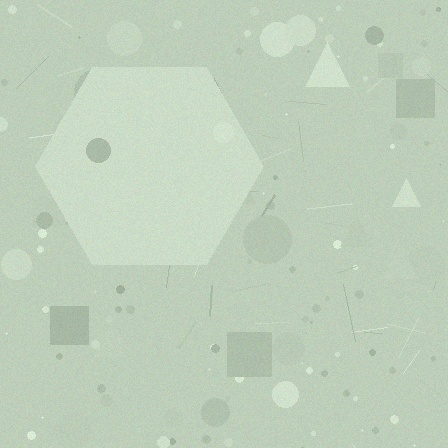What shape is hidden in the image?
A hexagon is hidden in the image.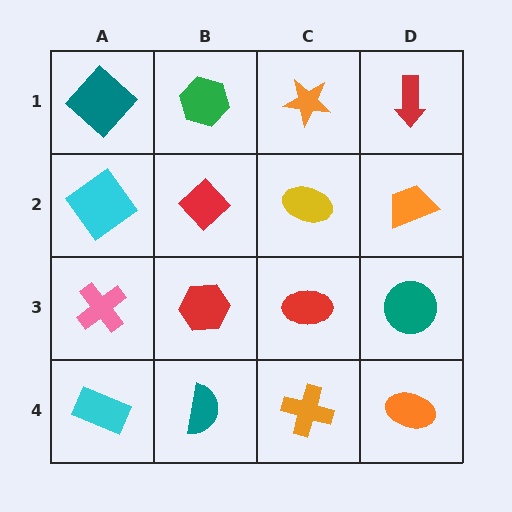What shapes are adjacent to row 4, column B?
A red hexagon (row 3, column B), a cyan rectangle (row 4, column A), an orange cross (row 4, column C).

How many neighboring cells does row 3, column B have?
4.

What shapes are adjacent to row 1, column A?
A cyan diamond (row 2, column A), a green hexagon (row 1, column B).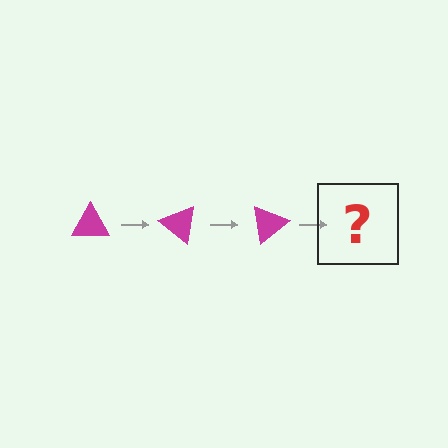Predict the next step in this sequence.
The next step is a magenta triangle rotated 120 degrees.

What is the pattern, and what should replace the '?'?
The pattern is that the triangle rotates 40 degrees each step. The '?' should be a magenta triangle rotated 120 degrees.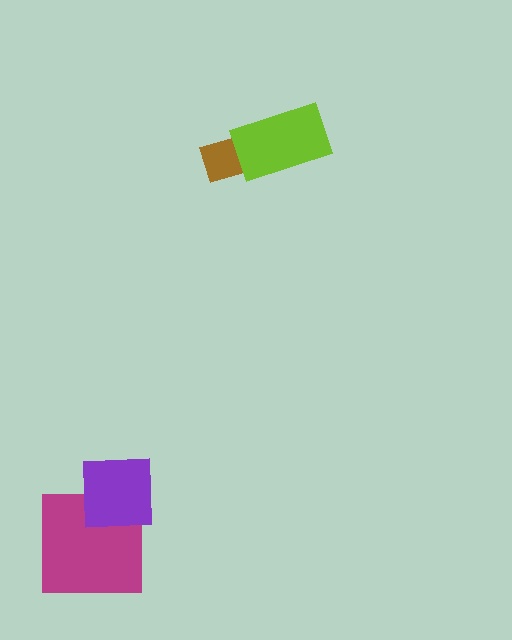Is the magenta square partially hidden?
Yes, it is partially covered by another shape.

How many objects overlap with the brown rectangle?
1 object overlaps with the brown rectangle.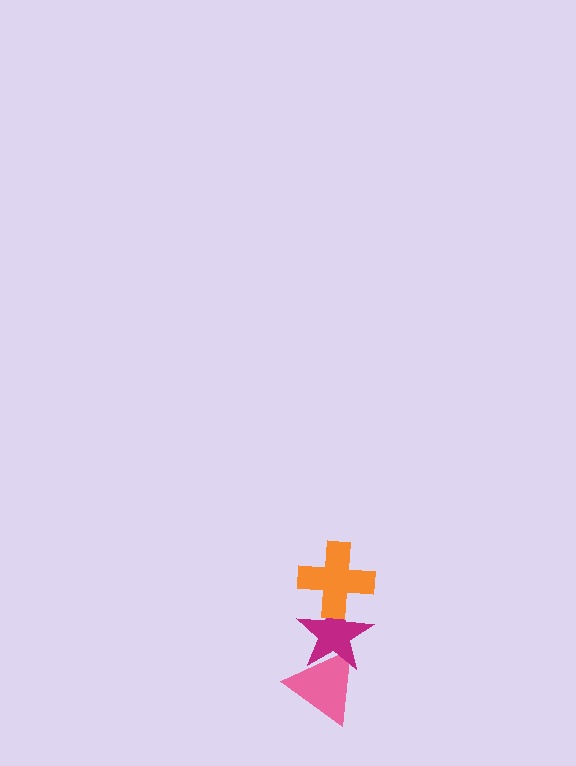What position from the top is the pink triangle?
The pink triangle is 3rd from the top.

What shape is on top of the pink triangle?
The magenta star is on top of the pink triangle.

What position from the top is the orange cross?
The orange cross is 1st from the top.